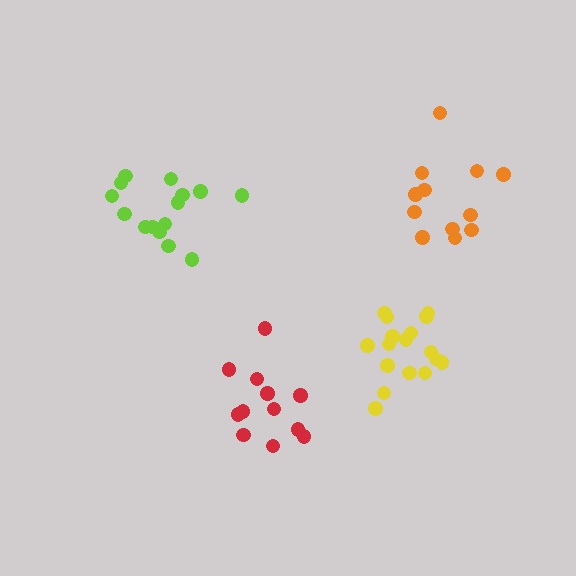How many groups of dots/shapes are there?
There are 4 groups.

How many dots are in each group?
Group 1: 15 dots, Group 2: 12 dots, Group 3: 12 dots, Group 4: 17 dots (56 total).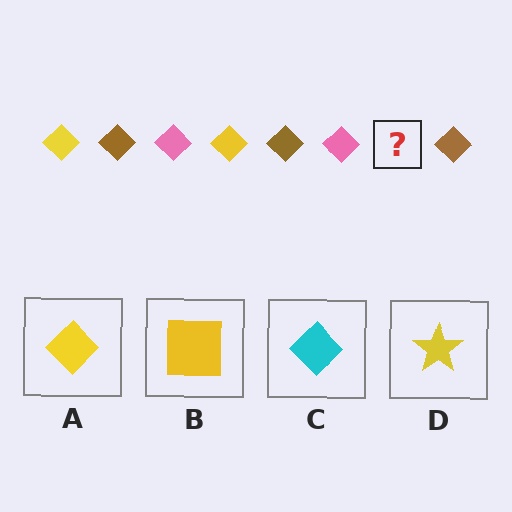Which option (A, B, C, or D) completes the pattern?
A.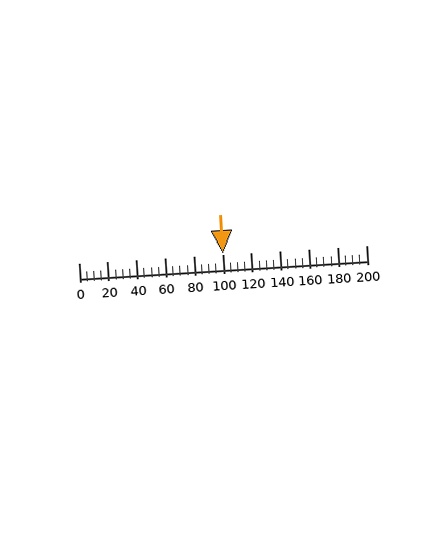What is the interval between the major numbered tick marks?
The major tick marks are spaced 20 units apart.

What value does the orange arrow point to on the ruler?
The orange arrow points to approximately 100.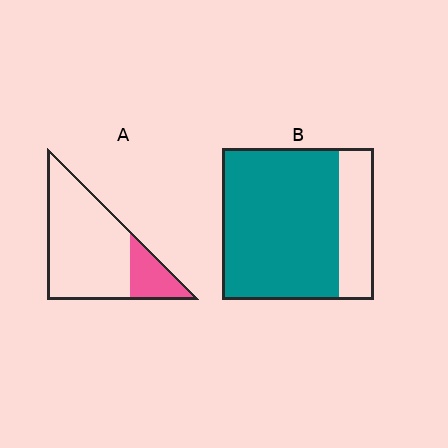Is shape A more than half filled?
No.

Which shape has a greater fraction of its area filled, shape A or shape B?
Shape B.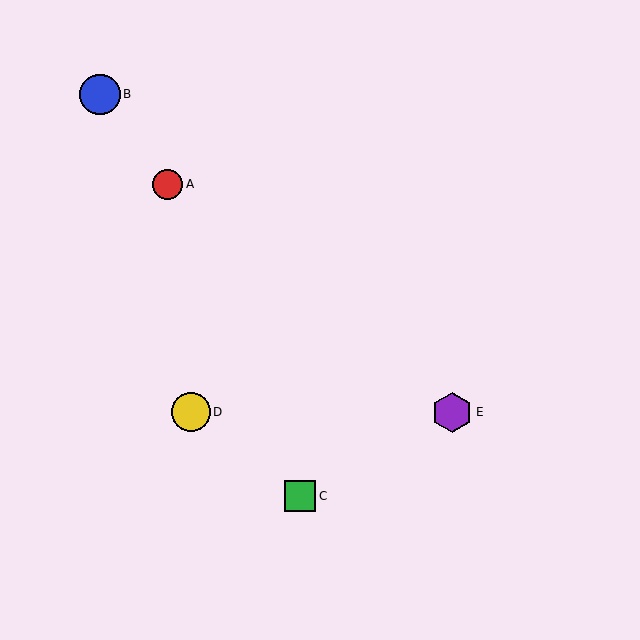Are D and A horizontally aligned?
No, D is at y≈412 and A is at y≈184.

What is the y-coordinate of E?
Object E is at y≈412.